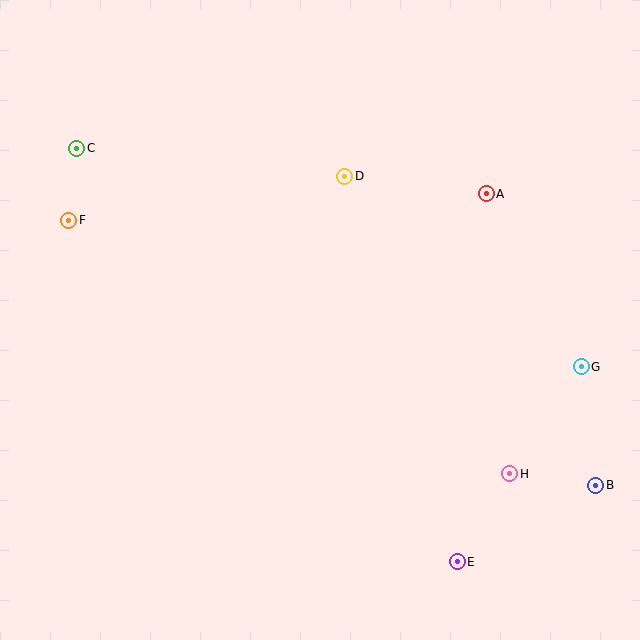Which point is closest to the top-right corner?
Point A is closest to the top-right corner.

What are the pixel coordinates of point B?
Point B is at (596, 485).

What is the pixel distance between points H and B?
The distance between H and B is 87 pixels.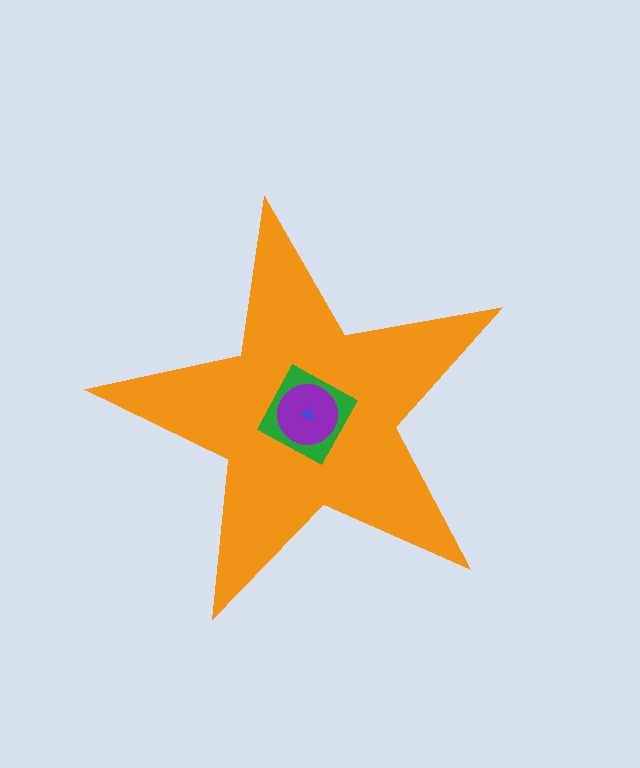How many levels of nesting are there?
4.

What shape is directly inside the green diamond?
The purple circle.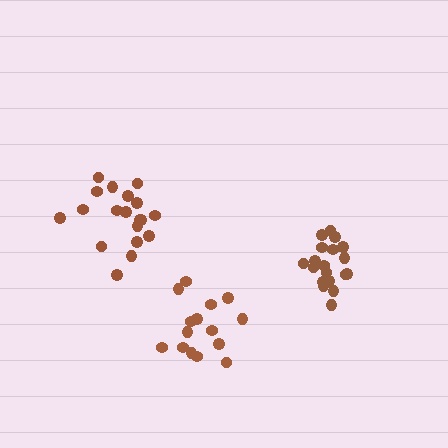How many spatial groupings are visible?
There are 3 spatial groupings.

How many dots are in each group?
Group 1: 15 dots, Group 2: 19 dots, Group 3: 19 dots (53 total).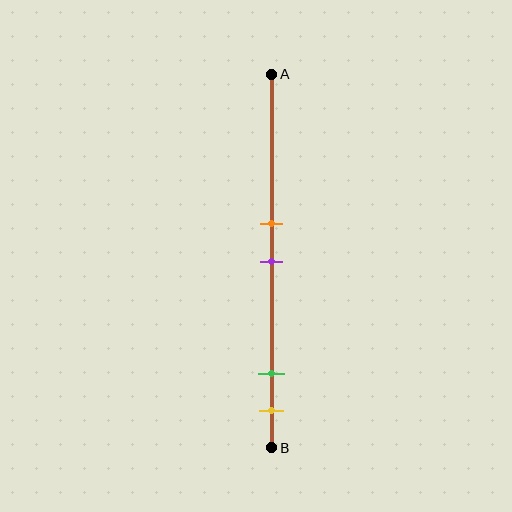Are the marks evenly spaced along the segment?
No, the marks are not evenly spaced.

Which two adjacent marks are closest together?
The orange and purple marks are the closest adjacent pair.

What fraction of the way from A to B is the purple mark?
The purple mark is approximately 50% (0.5) of the way from A to B.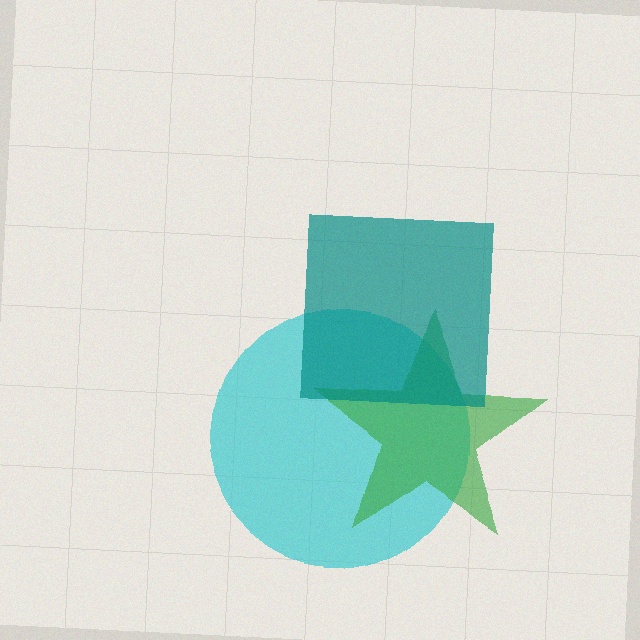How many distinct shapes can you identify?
There are 3 distinct shapes: a cyan circle, a green star, a teal square.